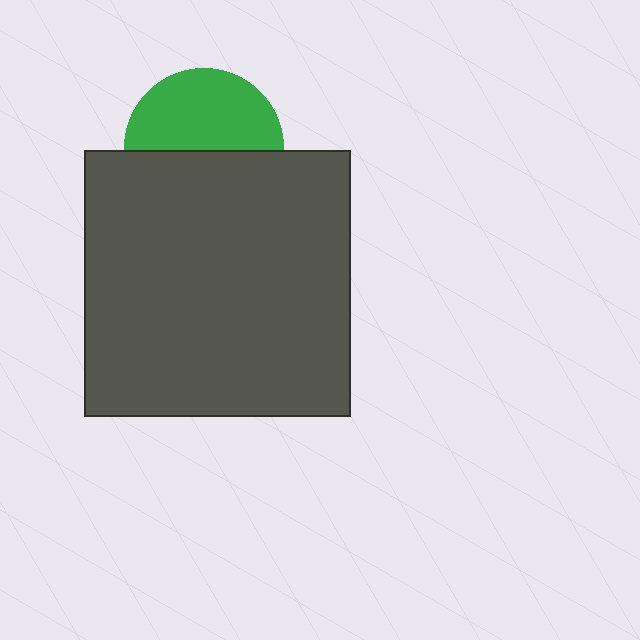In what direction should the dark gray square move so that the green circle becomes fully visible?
The dark gray square should move down. That is the shortest direction to clear the overlap and leave the green circle fully visible.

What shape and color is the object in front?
The object in front is a dark gray square.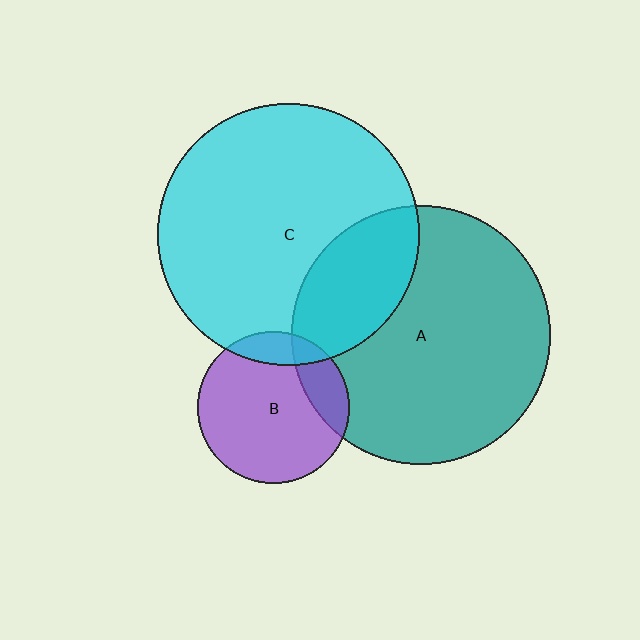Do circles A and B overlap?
Yes.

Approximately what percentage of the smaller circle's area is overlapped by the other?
Approximately 20%.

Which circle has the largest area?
Circle C (cyan).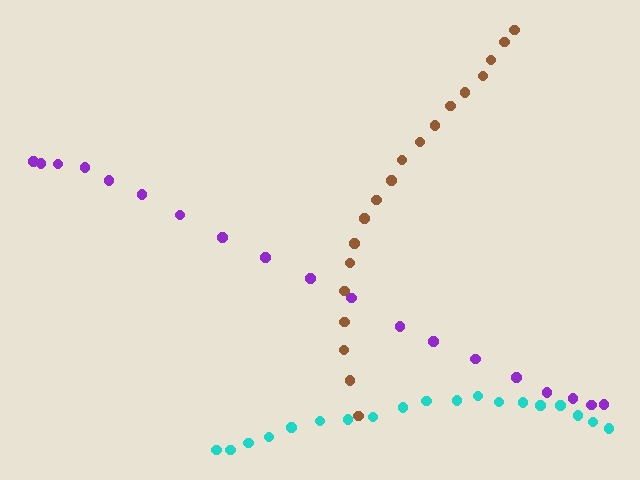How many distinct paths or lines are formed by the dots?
There are 3 distinct paths.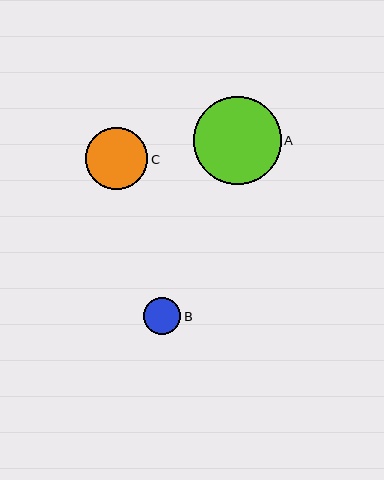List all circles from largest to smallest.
From largest to smallest: A, C, B.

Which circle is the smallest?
Circle B is the smallest with a size of approximately 37 pixels.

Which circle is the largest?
Circle A is the largest with a size of approximately 87 pixels.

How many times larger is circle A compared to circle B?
Circle A is approximately 2.4 times the size of circle B.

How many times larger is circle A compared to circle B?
Circle A is approximately 2.4 times the size of circle B.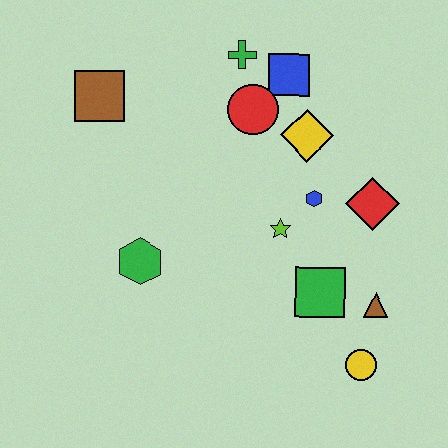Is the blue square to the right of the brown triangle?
No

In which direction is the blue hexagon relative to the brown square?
The blue hexagon is to the right of the brown square.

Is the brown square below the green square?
No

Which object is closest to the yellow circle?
The brown triangle is closest to the yellow circle.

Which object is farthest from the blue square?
The yellow circle is farthest from the blue square.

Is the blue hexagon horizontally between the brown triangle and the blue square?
Yes